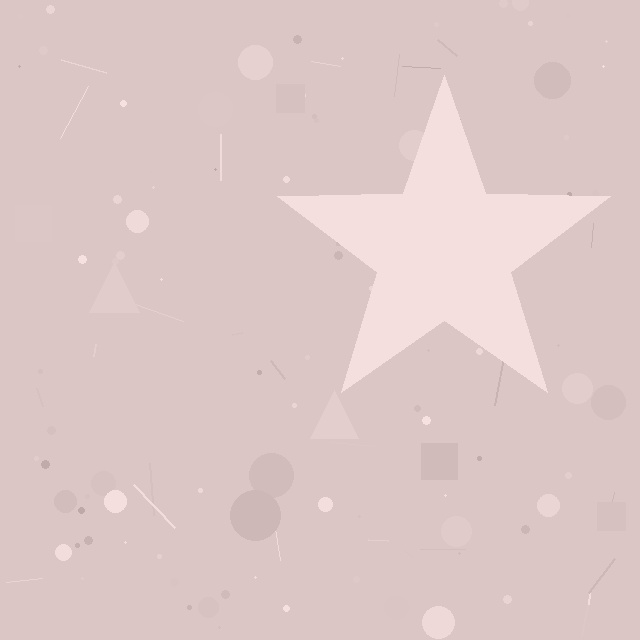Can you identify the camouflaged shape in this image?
The camouflaged shape is a star.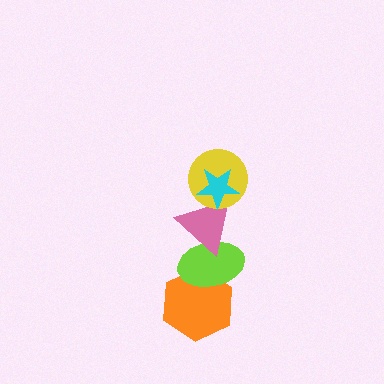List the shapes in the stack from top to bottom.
From top to bottom: the cyan star, the yellow circle, the pink triangle, the lime ellipse, the orange hexagon.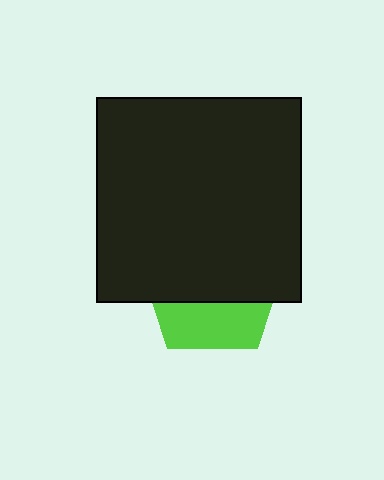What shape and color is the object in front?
The object in front is a black square.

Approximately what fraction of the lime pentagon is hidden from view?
Roughly 66% of the lime pentagon is hidden behind the black square.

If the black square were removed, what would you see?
You would see the complete lime pentagon.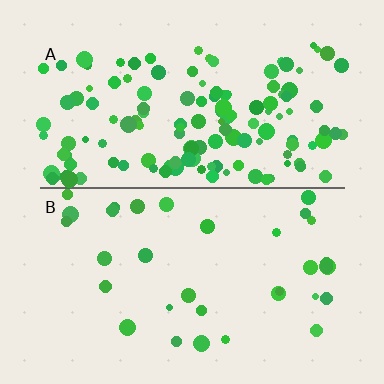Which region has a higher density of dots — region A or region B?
A (the top).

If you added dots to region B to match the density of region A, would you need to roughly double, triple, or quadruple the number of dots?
Approximately quadruple.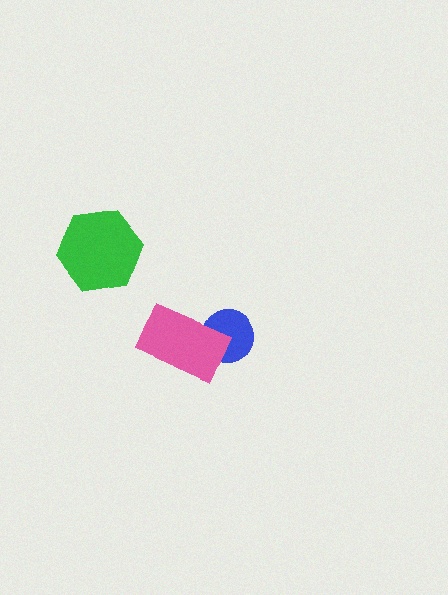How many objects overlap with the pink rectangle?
1 object overlaps with the pink rectangle.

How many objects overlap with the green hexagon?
0 objects overlap with the green hexagon.